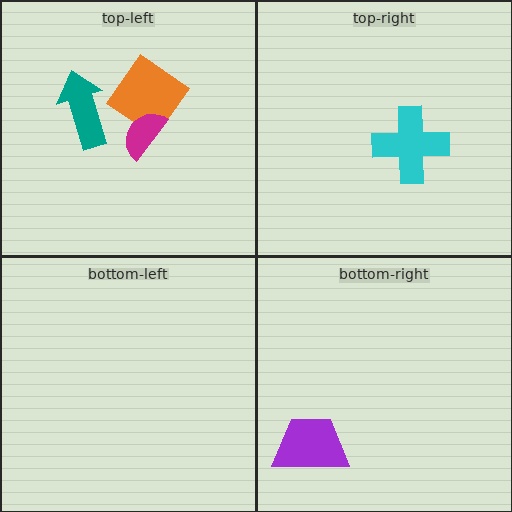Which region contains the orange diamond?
The top-left region.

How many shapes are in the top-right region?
1.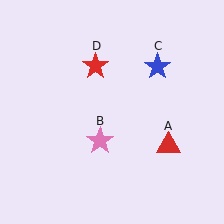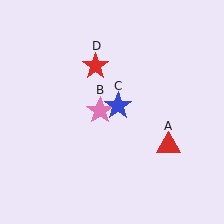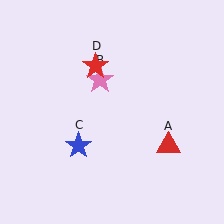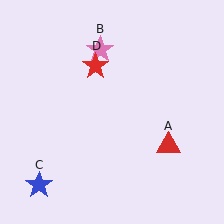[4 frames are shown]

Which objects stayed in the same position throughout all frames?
Red triangle (object A) and red star (object D) remained stationary.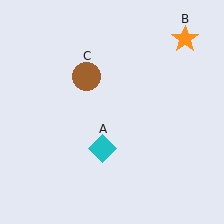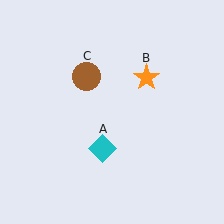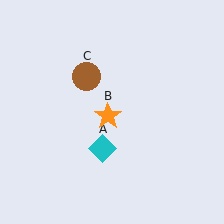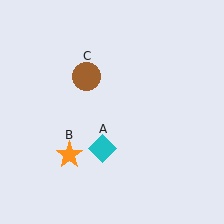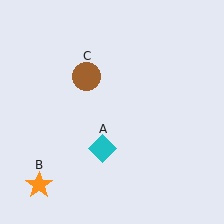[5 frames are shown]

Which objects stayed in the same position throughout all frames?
Cyan diamond (object A) and brown circle (object C) remained stationary.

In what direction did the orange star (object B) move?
The orange star (object B) moved down and to the left.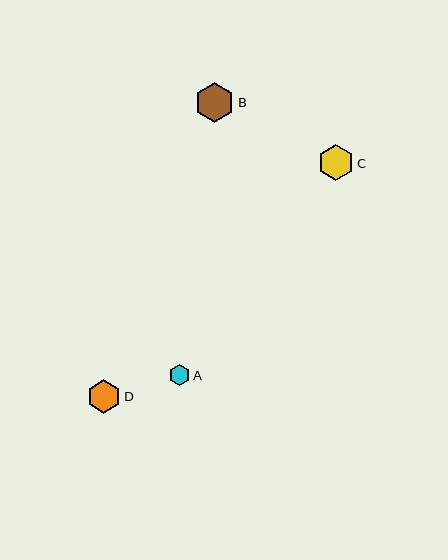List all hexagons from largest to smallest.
From largest to smallest: B, C, D, A.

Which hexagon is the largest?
Hexagon B is the largest with a size of approximately 40 pixels.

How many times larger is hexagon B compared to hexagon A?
Hexagon B is approximately 1.9 times the size of hexagon A.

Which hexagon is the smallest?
Hexagon A is the smallest with a size of approximately 21 pixels.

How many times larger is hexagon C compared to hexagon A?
Hexagon C is approximately 1.7 times the size of hexagon A.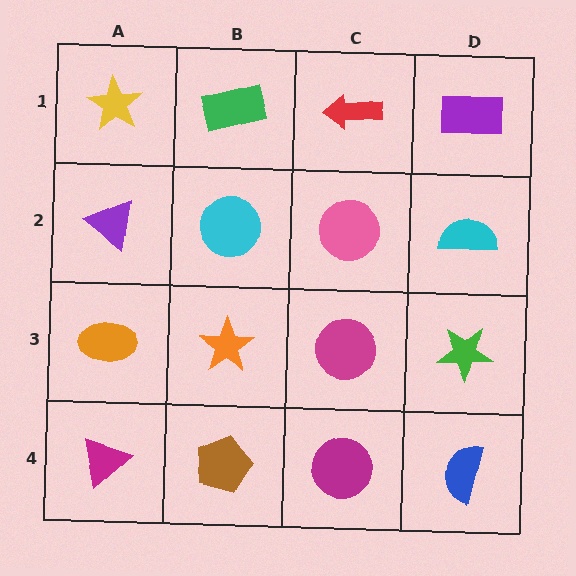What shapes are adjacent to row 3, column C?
A pink circle (row 2, column C), a magenta circle (row 4, column C), an orange star (row 3, column B), a green star (row 3, column D).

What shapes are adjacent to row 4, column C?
A magenta circle (row 3, column C), a brown pentagon (row 4, column B), a blue semicircle (row 4, column D).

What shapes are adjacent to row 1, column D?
A cyan semicircle (row 2, column D), a red arrow (row 1, column C).